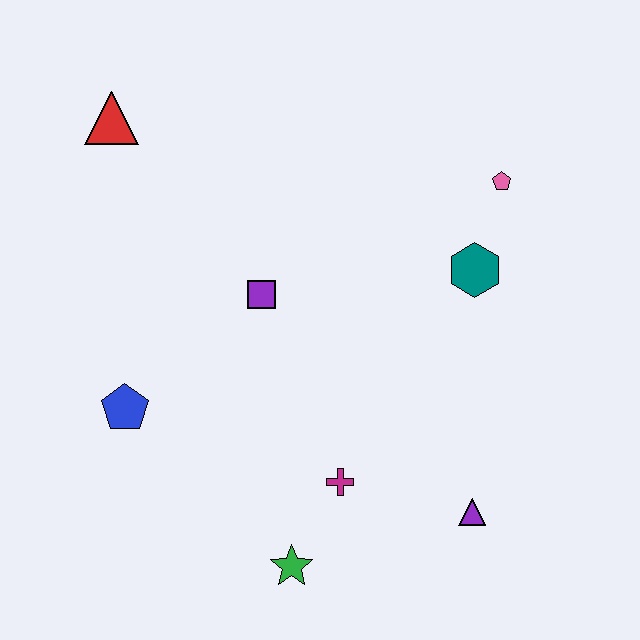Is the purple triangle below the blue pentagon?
Yes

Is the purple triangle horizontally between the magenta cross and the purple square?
No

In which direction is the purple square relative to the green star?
The purple square is above the green star.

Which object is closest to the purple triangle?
The magenta cross is closest to the purple triangle.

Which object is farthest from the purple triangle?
The red triangle is farthest from the purple triangle.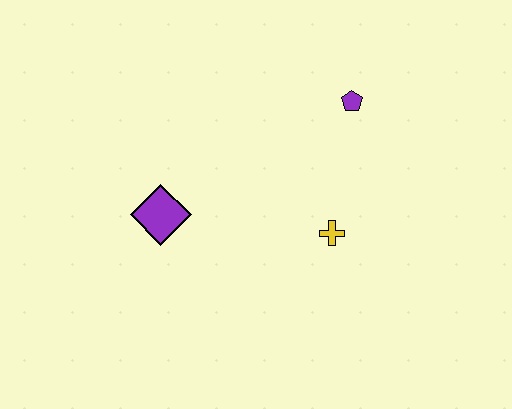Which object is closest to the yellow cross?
The purple pentagon is closest to the yellow cross.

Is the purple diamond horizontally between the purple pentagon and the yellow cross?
No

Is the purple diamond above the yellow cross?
Yes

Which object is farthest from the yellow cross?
The purple diamond is farthest from the yellow cross.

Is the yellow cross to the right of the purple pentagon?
No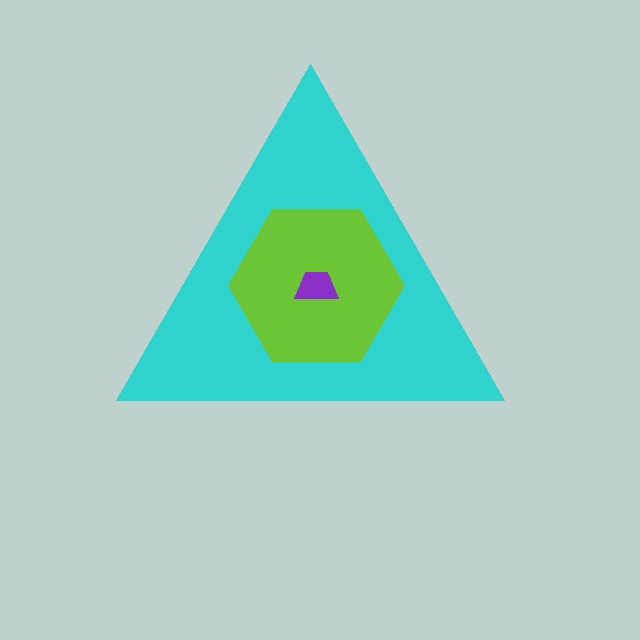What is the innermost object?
The purple trapezoid.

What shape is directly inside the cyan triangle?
The lime hexagon.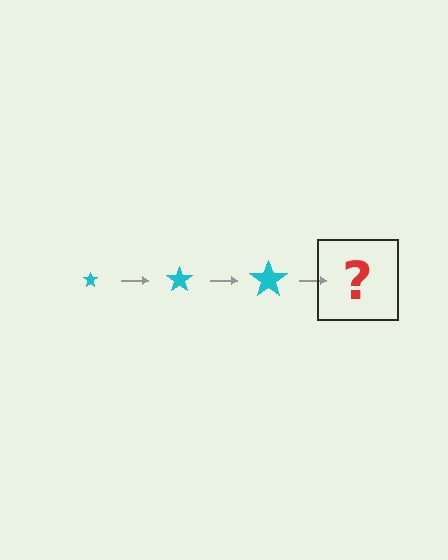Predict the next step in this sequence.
The next step is a cyan star, larger than the previous one.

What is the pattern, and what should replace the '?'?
The pattern is that the star gets progressively larger each step. The '?' should be a cyan star, larger than the previous one.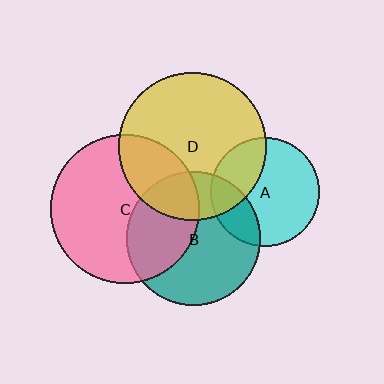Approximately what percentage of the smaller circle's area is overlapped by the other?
Approximately 25%.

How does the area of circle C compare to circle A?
Approximately 1.9 times.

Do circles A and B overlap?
Yes.